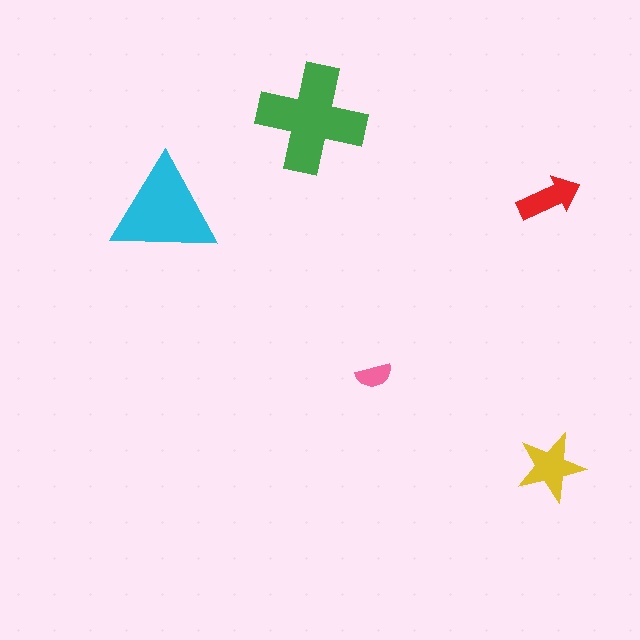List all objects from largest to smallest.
The green cross, the cyan triangle, the yellow star, the red arrow, the pink semicircle.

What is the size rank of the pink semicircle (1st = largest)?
5th.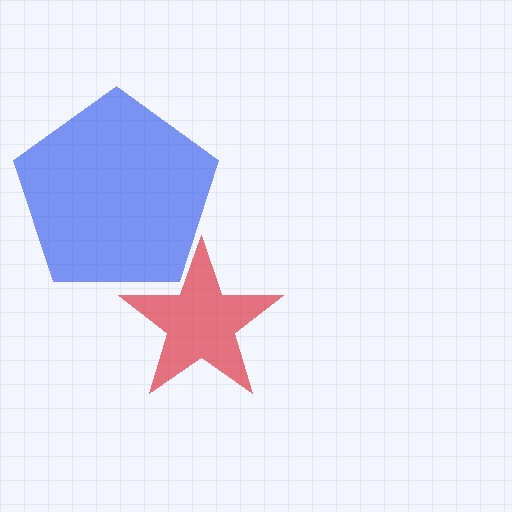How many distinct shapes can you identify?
There are 2 distinct shapes: a blue pentagon, a red star.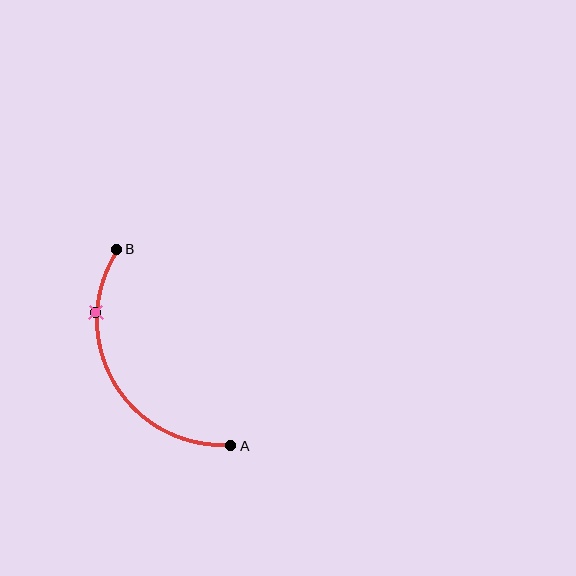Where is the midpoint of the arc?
The arc midpoint is the point on the curve farthest from the straight line joining A and B. It sits to the left of that line.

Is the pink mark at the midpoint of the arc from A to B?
No. The pink mark lies on the arc but is closer to endpoint B. The arc midpoint would be at the point on the curve equidistant along the arc from both A and B.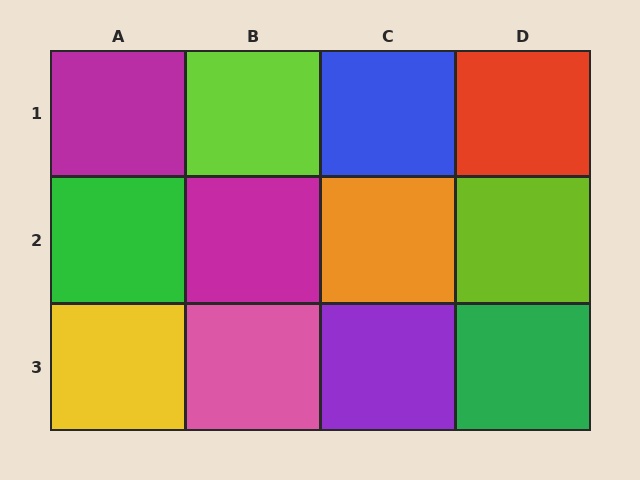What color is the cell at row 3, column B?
Pink.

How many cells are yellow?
1 cell is yellow.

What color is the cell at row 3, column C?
Purple.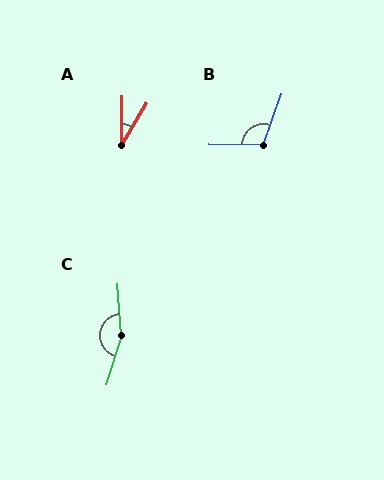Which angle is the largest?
C, at approximately 159 degrees.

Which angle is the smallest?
A, at approximately 30 degrees.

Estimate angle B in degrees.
Approximately 110 degrees.